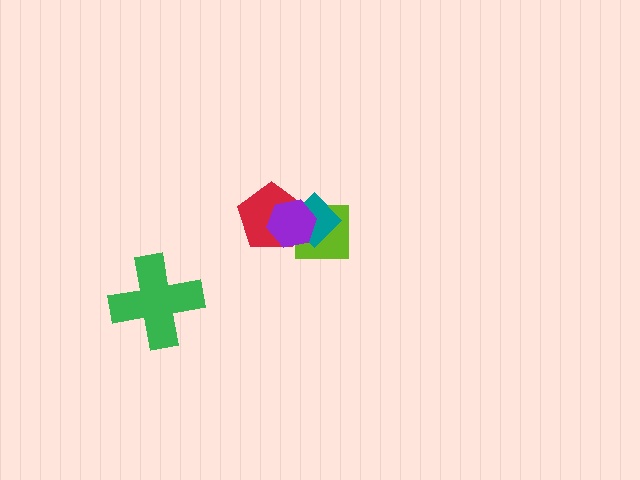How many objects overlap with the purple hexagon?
3 objects overlap with the purple hexagon.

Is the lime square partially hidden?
Yes, it is partially covered by another shape.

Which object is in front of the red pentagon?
The purple hexagon is in front of the red pentagon.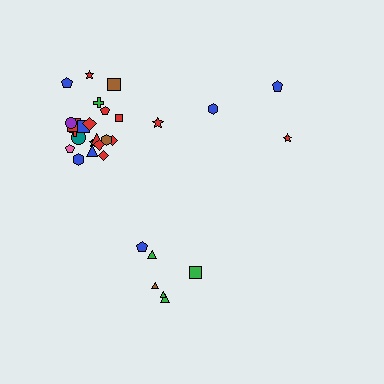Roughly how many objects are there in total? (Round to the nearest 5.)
Roughly 30 objects in total.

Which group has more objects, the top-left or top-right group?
The top-left group.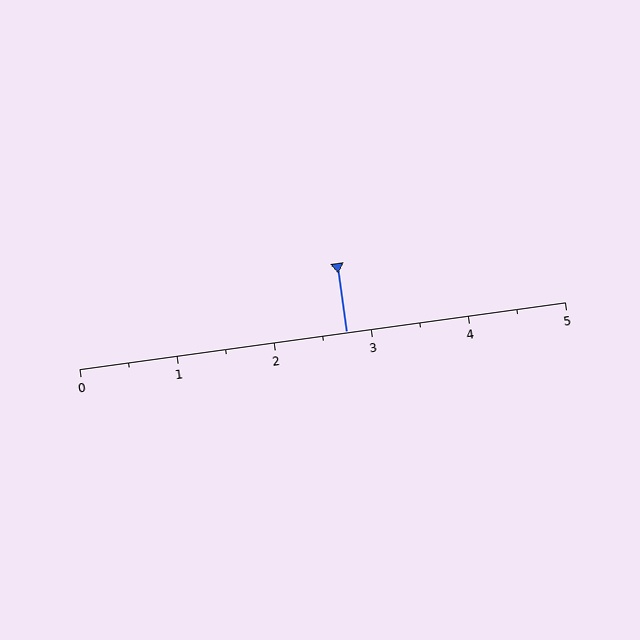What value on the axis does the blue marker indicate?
The marker indicates approximately 2.8.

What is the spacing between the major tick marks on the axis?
The major ticks are spaced 1 apart.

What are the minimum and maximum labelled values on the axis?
The axis runs from 0 to 5.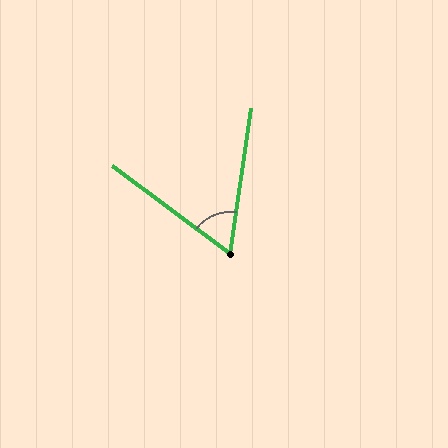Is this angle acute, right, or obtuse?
It is acute.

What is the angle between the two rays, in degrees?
Approximately 62 degrees.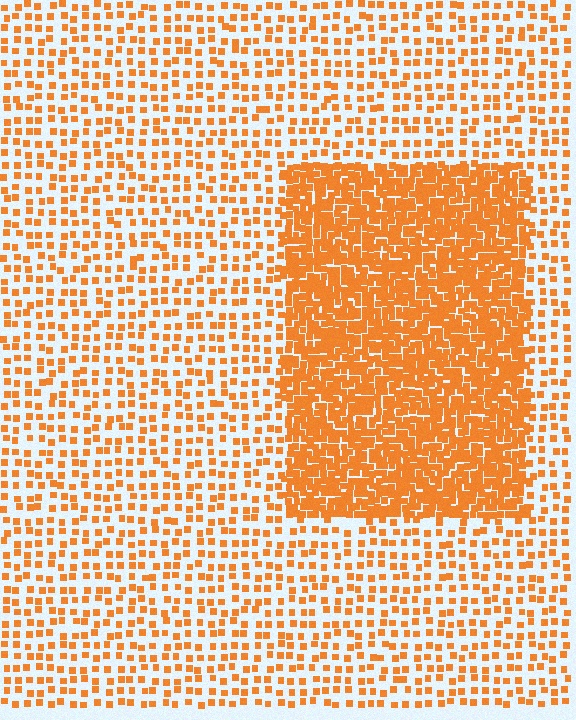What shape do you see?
I see a rectangle.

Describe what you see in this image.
The image contains small orange elements arranged at two different densities. A rectangle-shaped region is visible where the elements are more densely packed than the surrounding area.